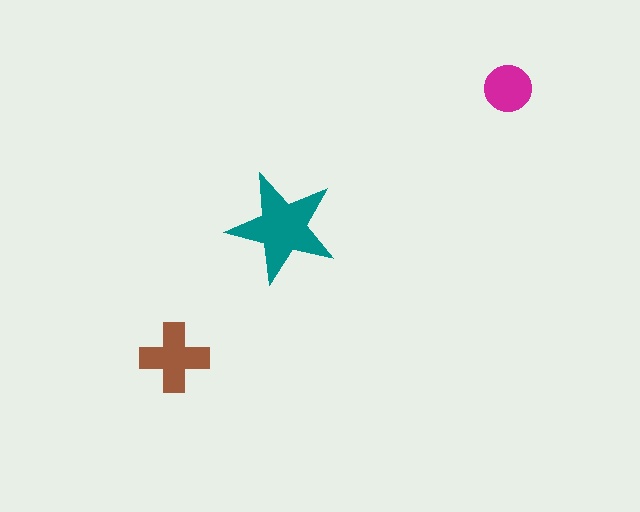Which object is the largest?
The teal star.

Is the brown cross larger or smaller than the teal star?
Smaller.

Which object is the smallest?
The magenta circle.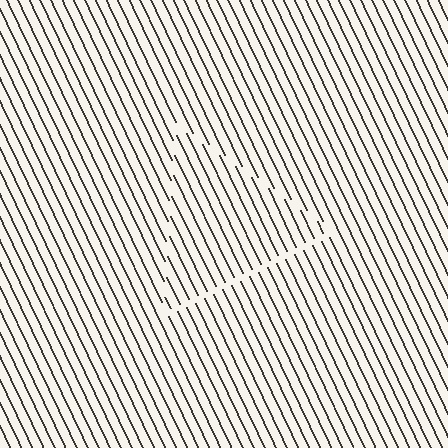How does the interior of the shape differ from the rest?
The interior of the shape contains the same grating, shifted by half a period — the contour is defined by the phase discontinuity where line-ends from the inner and outer gratings abut.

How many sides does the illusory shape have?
3 sides — the line-ends trace a triangle.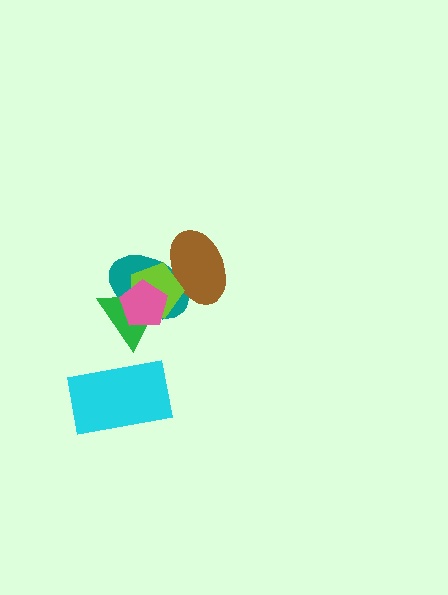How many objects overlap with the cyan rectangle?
0 objects overlap with the cyan rectangle.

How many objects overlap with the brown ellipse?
2 objects overlap with the brown ellipse.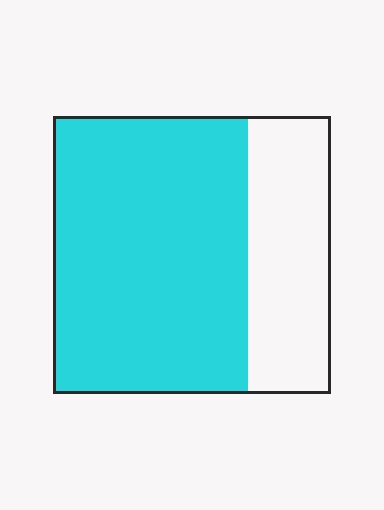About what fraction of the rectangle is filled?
About two thirds (2/3).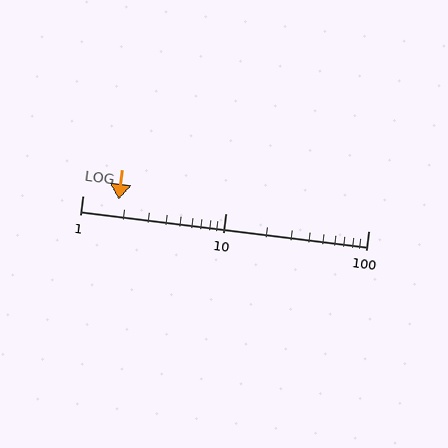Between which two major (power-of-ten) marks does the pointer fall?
The pointer is between 1 and 10.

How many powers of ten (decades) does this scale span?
The scale spans 2 decades, from 1 to 100.